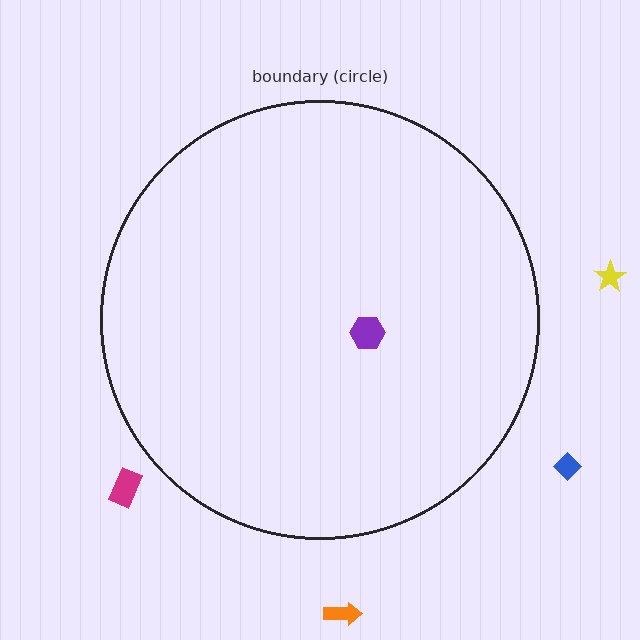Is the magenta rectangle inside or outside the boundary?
Outside.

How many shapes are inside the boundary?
1 inside, 4 outside.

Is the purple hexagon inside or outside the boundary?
Inside.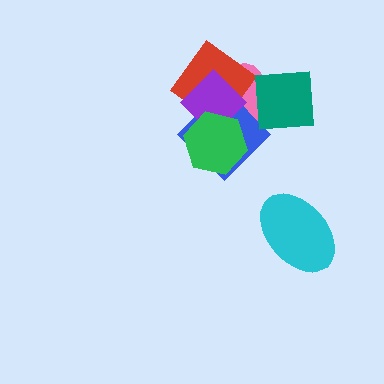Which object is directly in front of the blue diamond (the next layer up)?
The purple diamond is directly in front of the blue diamond.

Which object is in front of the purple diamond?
The green hexagon is in front of the purple diamond.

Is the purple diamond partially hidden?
Yes, it is partially covered by another shape.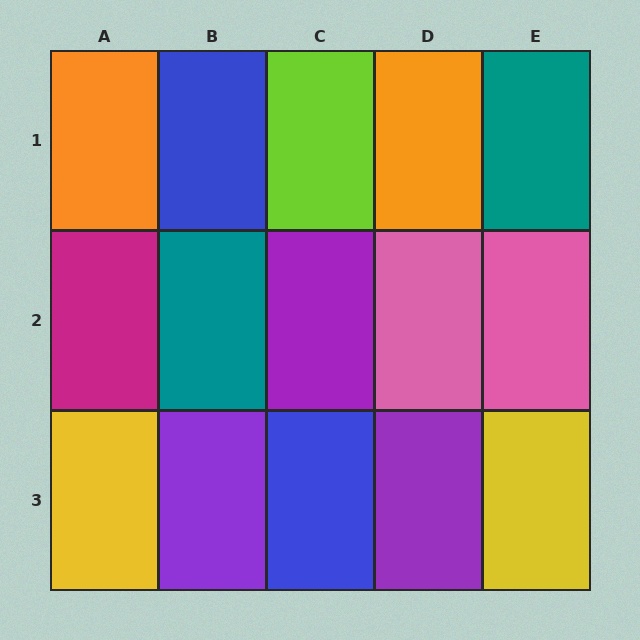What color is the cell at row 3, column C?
Blue.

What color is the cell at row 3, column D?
Purple.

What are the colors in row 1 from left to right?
Orange, blue, lime, orange, teal.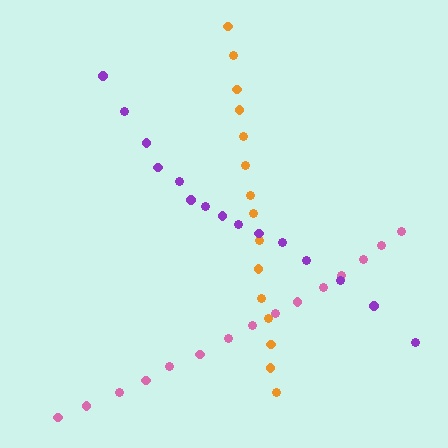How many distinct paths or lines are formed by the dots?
There are 3 distinct paths.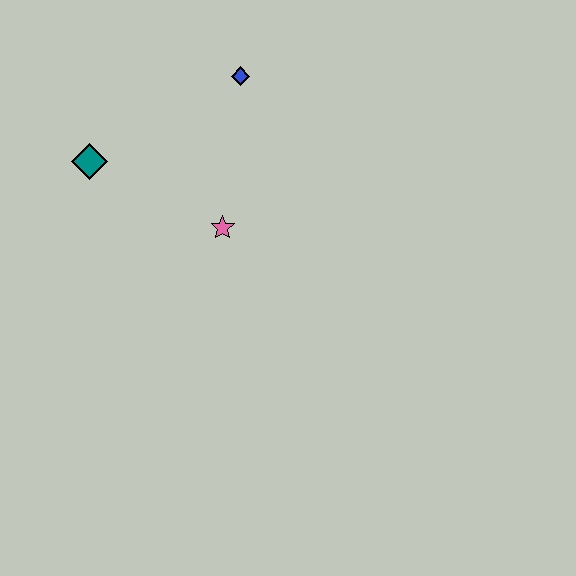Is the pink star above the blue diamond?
No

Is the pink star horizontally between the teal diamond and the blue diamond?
Yes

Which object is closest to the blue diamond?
The pink star is closest to the blue diamond.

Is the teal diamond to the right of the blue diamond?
No